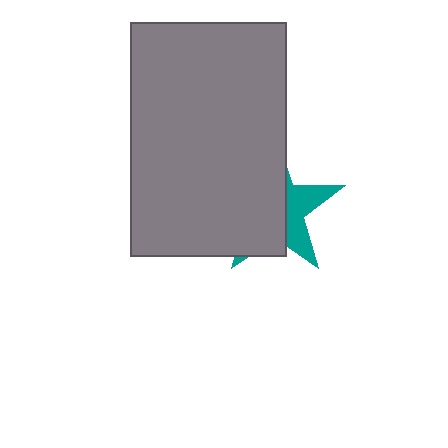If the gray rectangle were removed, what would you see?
You would see the complete teal star.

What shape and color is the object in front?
The object in front is a gray rectangle.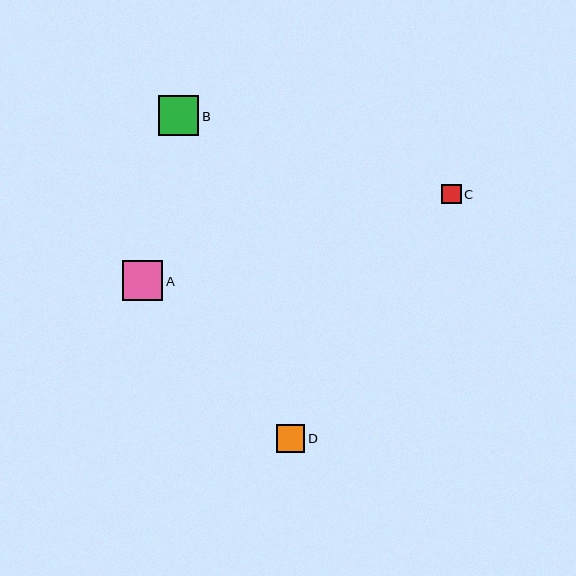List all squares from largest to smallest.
From largest to smallest: B, A, D, C.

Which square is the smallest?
Square C is the smallest with a size of approximately 19 pixels.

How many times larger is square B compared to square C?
Square B is approximately 2.1 times the size of square C.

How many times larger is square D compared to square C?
Square D is approximately 1.5 times the size of square C.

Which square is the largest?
Square B is the largest with a size of approximately 40 pixels.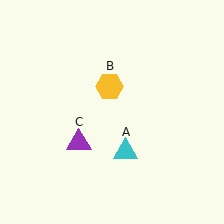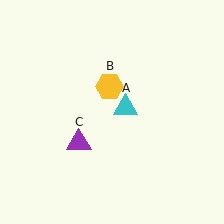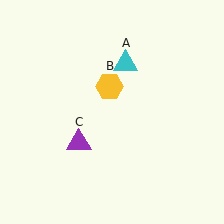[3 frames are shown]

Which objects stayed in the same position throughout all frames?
Yellow hexagon (object B) and purple triangle (object C) remained stationary.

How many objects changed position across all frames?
1 object changed position: cyan triangle (object A).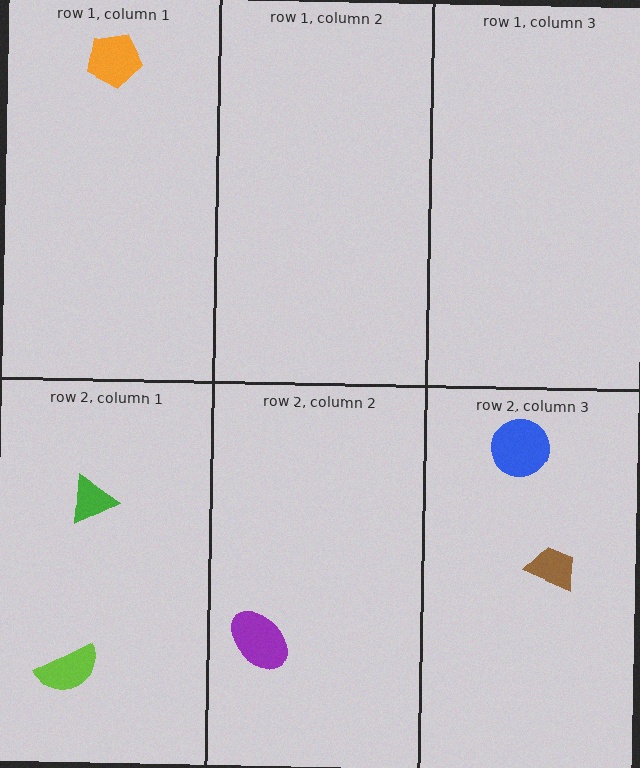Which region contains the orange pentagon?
The row 1, column 1 region.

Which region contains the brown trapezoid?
The row 2, column 3 region.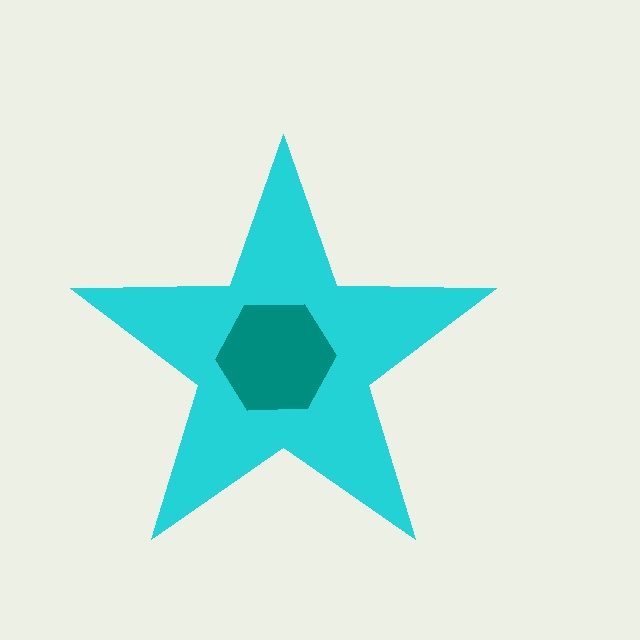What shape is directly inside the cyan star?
The teal hexagon.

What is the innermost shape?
The teal hexagon.